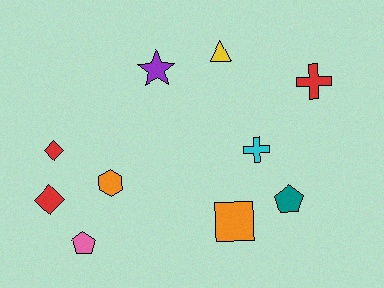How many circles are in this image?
There are no circles.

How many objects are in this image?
There are 10 objects.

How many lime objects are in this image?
There are no lime objects.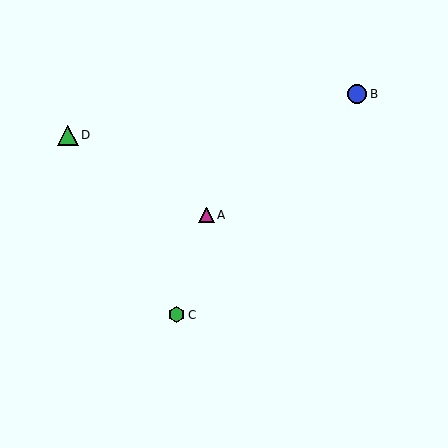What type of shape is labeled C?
Shape C is a green hexagon.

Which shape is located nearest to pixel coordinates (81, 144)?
The green triangle (labeled D) at (68, 135) is nearest to that location.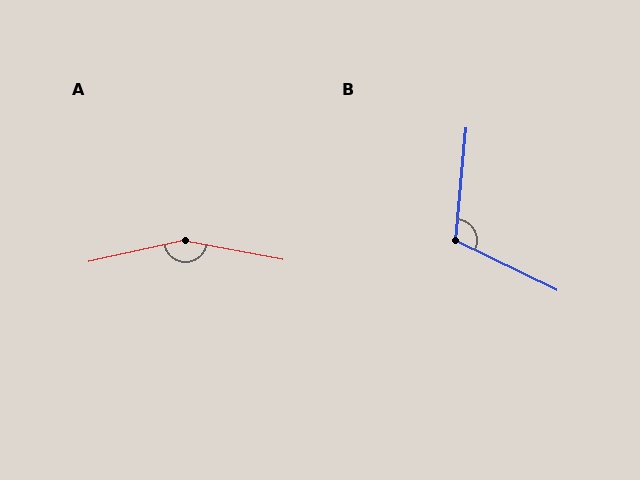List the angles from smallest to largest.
B (110°), A (157°).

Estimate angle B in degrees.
Approximately 110 degrees.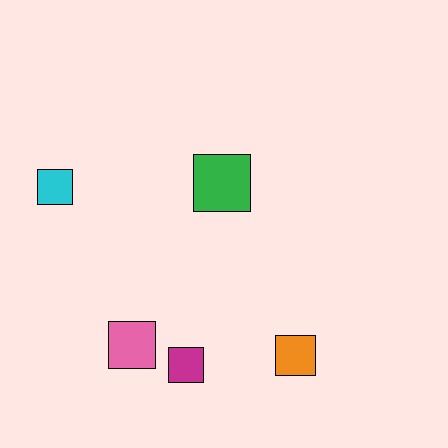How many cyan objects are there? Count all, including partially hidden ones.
There is 1 cyan object.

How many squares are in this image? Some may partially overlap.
There are 5 squares.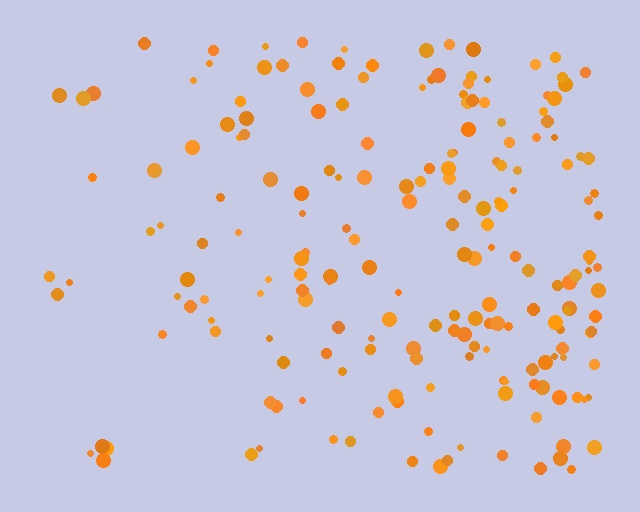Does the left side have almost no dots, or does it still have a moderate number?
Still a moderate number, just noticeably fewer than the right.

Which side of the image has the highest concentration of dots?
The right.